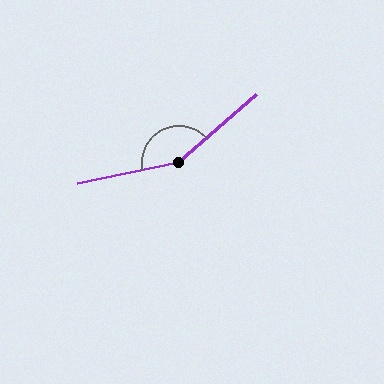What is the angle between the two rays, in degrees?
Approximately 150 degrees.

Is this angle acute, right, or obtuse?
It is obtuse.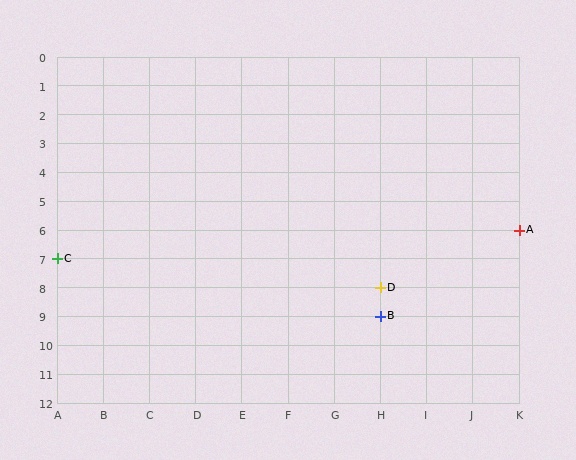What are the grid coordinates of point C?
Point C is at grid coordinates (A, 7).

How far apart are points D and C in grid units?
Points D and C are 7 columns and 1 row apart (about 7.1 grid units diagonally).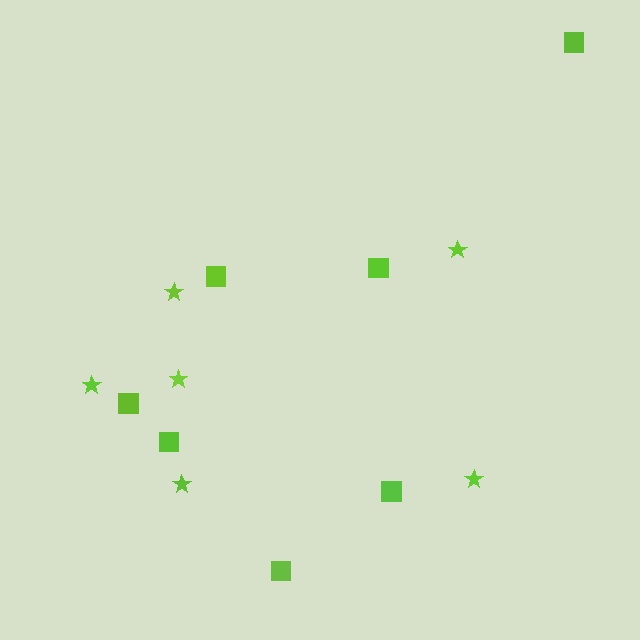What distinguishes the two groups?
There are 2 groups: one group of stars (6) and one group of squares (7).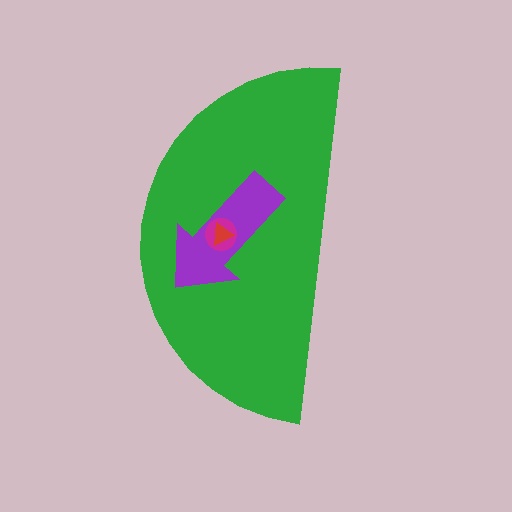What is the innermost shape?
The red triangle.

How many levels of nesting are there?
4.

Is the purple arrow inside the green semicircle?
Yes.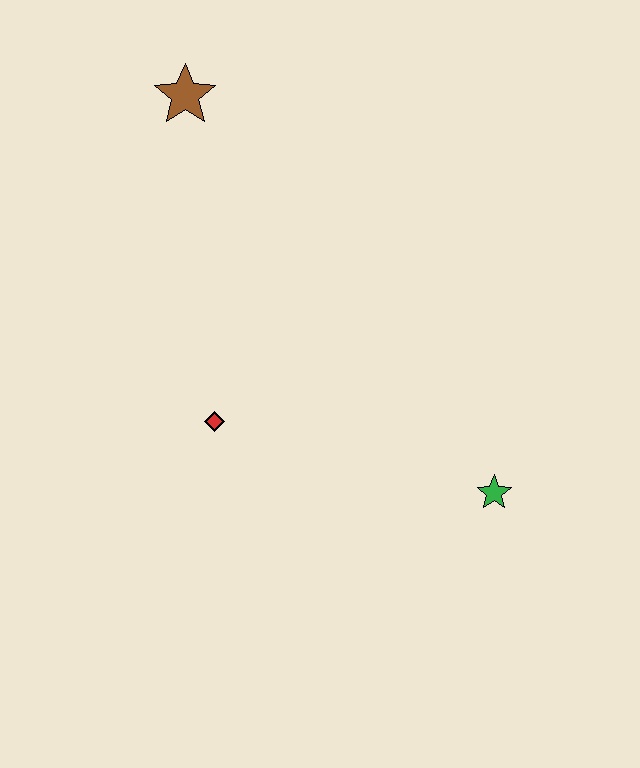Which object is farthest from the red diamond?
The brown star is farthest from the red diamond.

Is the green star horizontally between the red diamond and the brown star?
No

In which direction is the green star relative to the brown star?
The green star is below the brown star.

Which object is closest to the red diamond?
The green star is closest to the red diamond.